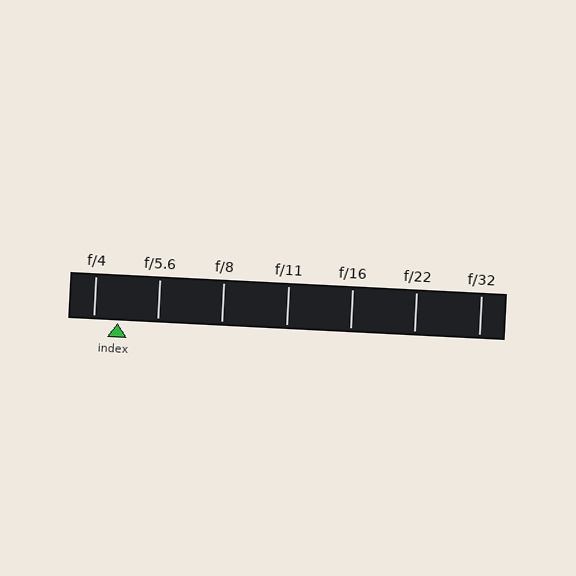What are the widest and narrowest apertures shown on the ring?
The widest aperture shown is f/4 and the narrowest is f/32.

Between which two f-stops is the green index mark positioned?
The index mark is between f/4 and f/5.6.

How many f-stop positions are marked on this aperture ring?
There are 7 f-stop positions marked.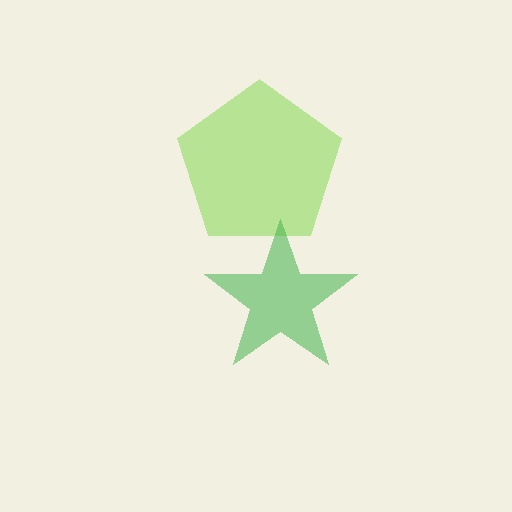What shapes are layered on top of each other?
The layered shapes are: a lime pentagon, a green star.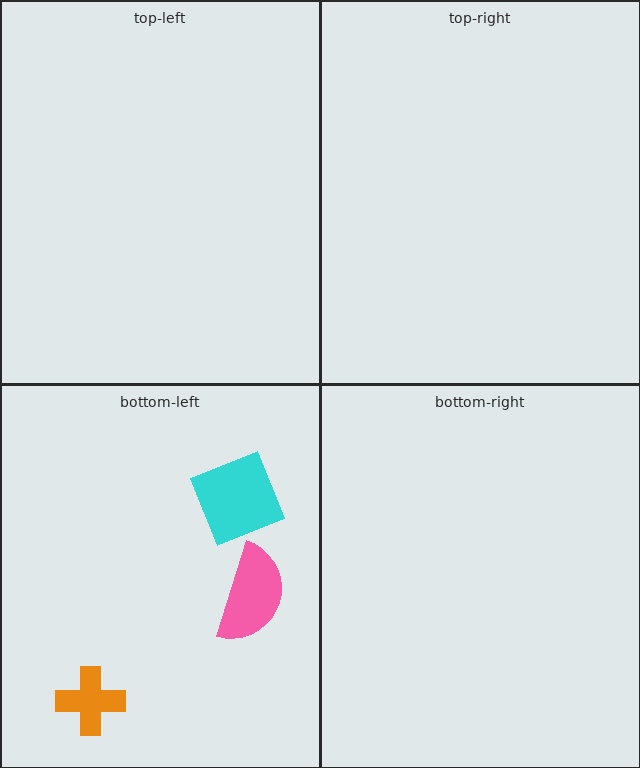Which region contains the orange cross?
The bottom-left region.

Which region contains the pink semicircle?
The bottom-left region.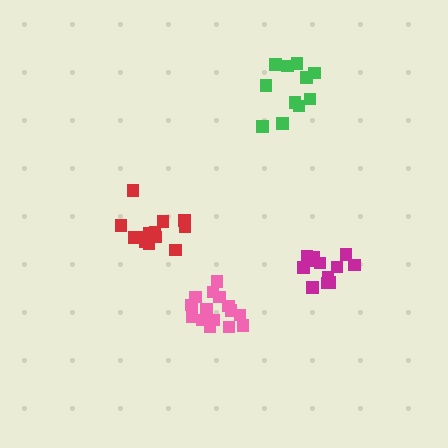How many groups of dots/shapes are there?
There are 4 groups.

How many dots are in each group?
Group 1: 11 dots, Group 2: 15 dots, Group 3: 15 dots, Group 4: 12 dots (53 total).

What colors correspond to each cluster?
The clusters are colored: green, pink, red, magenta.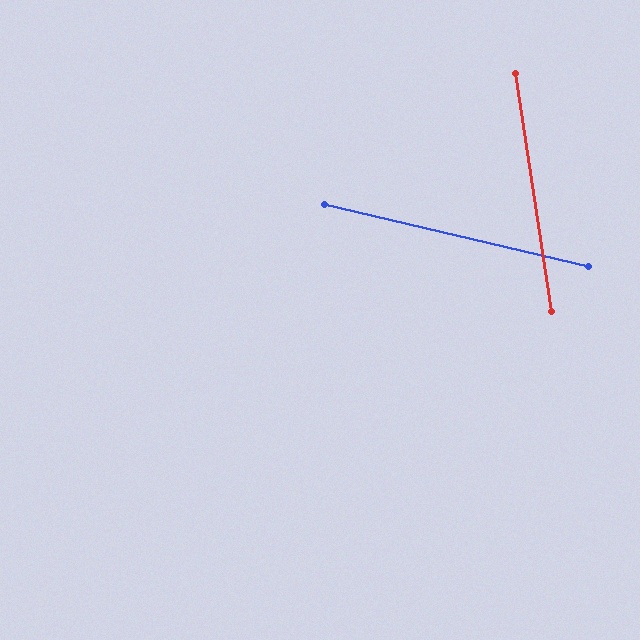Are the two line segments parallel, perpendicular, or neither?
Neither parallel nor perpendicular — they differ by about 68°.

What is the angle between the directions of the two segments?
Approximately 68 degrees.